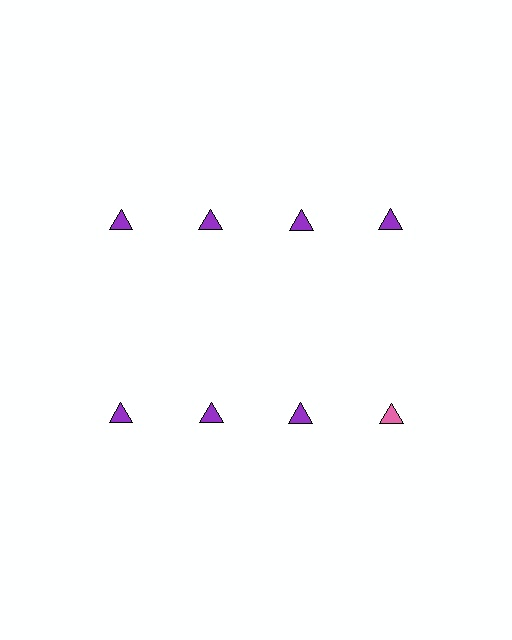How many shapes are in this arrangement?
There are 8 shapes arranged in a grid pattern.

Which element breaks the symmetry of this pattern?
The pink triangle in the second row, second from right column breaks the symmetry. All other shapes are purple triangles.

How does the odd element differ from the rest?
It has a different color: pink instead of purple.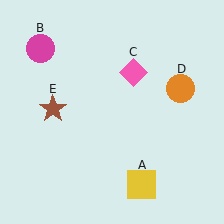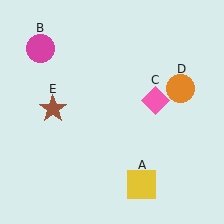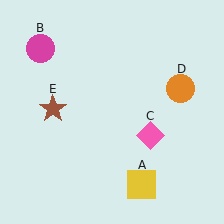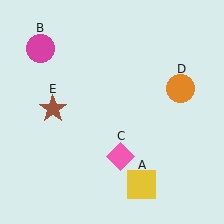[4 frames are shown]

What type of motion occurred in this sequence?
The pink diamond (object C) rotated clockwise around the center of the scene.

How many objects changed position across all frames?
1 object changed position: pink diamond (object C).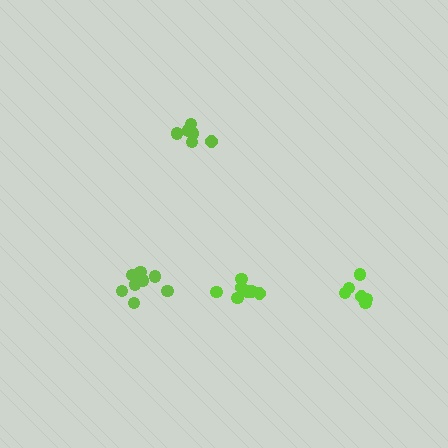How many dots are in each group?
Group 1: 6 dots, Group 2: 7 dots, Group 3: 9 dots, Group 4: 6 dots (28 total).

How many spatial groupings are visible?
There are 4 spatial groupings.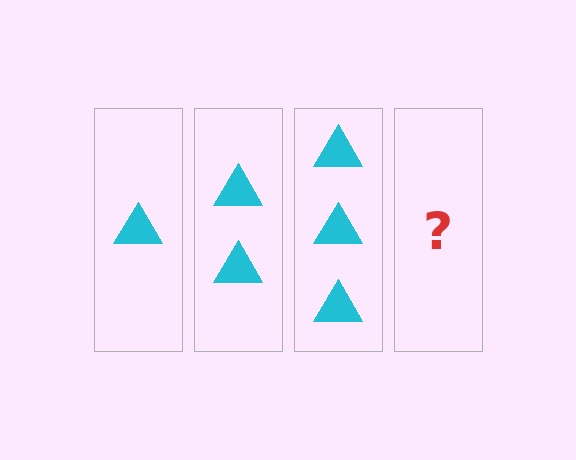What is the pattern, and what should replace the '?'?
The pattern is that each step adds one more triangle. The '?' should be 4 triangles.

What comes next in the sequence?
The next element should be 4 triangles.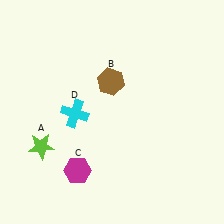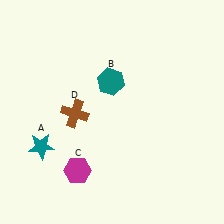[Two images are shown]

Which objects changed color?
A changed from lime to teal. B changed from brown to teal. D changed from cyan to brown.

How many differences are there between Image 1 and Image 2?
There are 3 differences between the two images.